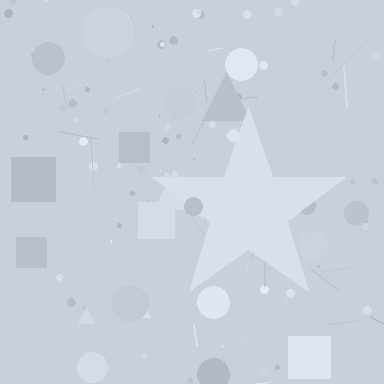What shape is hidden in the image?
A star is hidden in the image.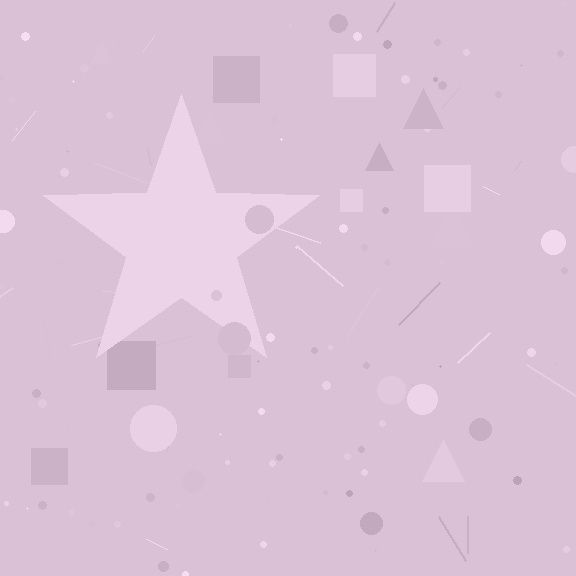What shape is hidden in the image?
A star is hidden in the image.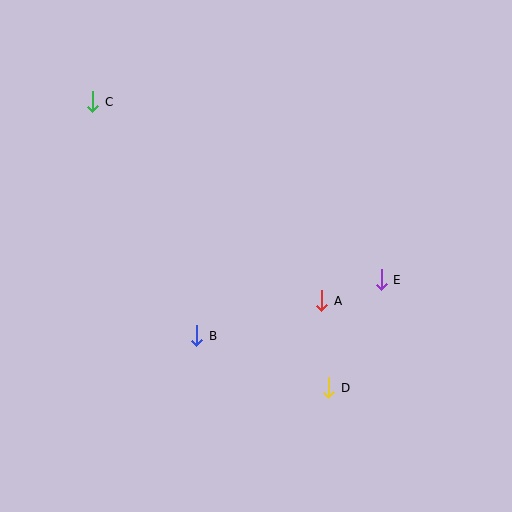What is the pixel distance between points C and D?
The distance between C and D is 371 pixels.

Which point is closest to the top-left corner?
Point C is closest to the top-left corner.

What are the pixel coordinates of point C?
Point C is at (93, 102).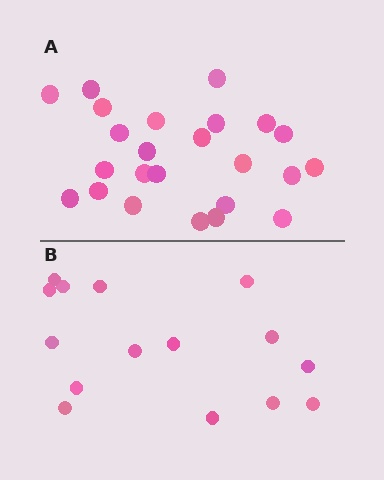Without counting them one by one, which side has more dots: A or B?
Region A (the top region) has more dots.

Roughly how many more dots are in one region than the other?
Region A has roughly 8 or so more dots than region B.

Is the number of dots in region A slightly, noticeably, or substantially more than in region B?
Region A has substantially more. The ratio is roughly 1.6 to 1.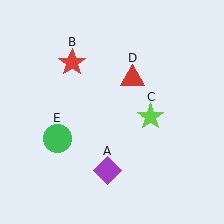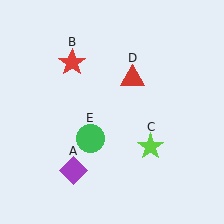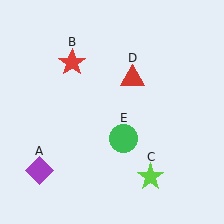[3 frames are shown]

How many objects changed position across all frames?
3 objects changed position: purple diamond (object A), lime star (object C), green circle (object E).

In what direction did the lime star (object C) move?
The lime star (object C) moved down.